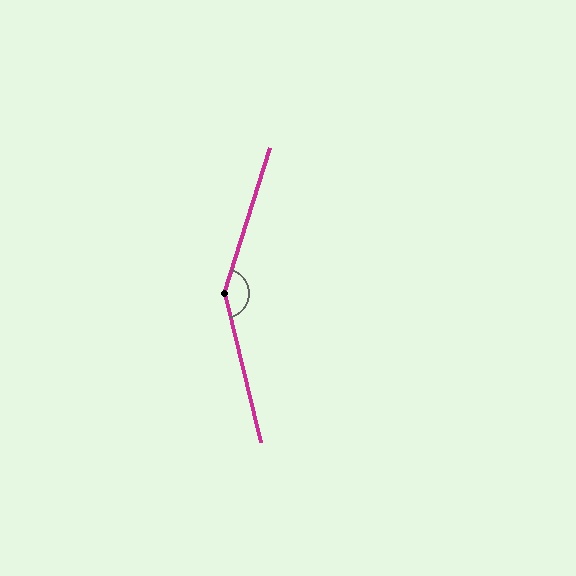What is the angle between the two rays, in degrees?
Approximately 149 degrees.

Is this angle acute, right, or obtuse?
It is obtuse.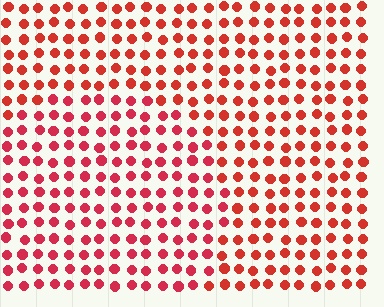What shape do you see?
I see a circle.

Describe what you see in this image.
The image is filled with small red elements in a uniform arrangement. A circle-shaped region is visible where the elements are tinted to a slightly different hue, forming a subtle color boundary.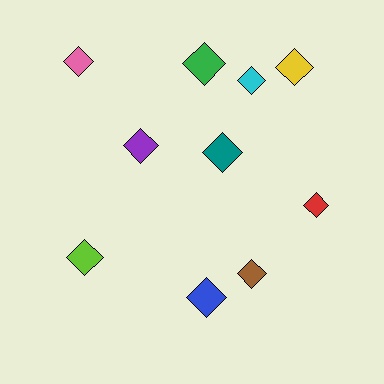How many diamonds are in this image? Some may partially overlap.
There are 10 diamonds.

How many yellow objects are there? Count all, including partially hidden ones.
There is 1 yellow object.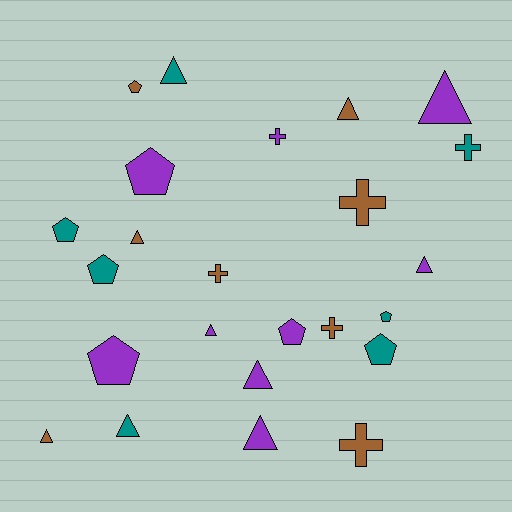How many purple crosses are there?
There is 1 purple cross.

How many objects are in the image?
There are 24 objects.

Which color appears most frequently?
Purple, with 9 objects.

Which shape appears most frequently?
Triangle, with 10 objects.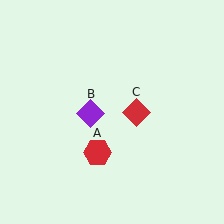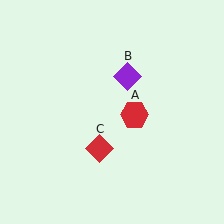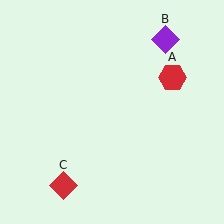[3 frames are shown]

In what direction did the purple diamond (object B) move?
The purple diamond (object B) moved up and to the right.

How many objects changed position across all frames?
3 objects changed position: red hexagon (object A), purple diamond (object B), red diamond (object C).